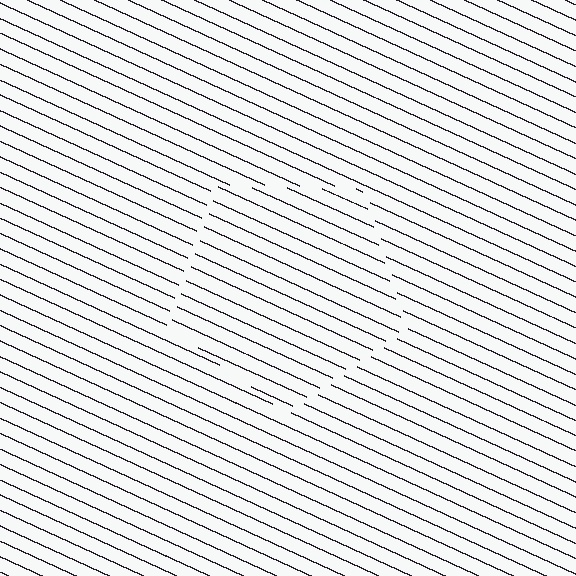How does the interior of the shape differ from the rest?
The interior of the shape contains the same grating, shifted by half a period — the contour is defined by the phase discontinuity where line-ends from the inner and outer gratings abut.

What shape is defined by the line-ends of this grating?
An illusory pentagon. The interior of the shape contains the same grating, shifted by half a period — the contour is defined by the phase discontinuity where line-ends from the inner and outer gratings abut.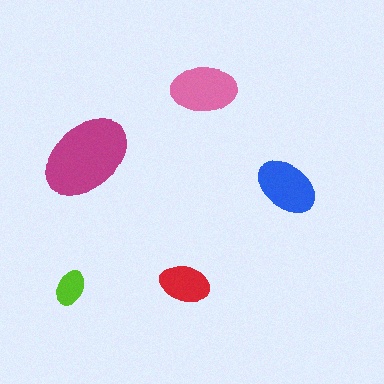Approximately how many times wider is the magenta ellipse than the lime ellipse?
About 2.5 times wider.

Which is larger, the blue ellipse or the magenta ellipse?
The magenta one.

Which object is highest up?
The pink ellipse is topmost.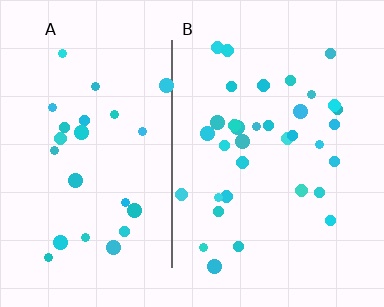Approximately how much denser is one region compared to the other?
Approximately 1.4× — region B over region A.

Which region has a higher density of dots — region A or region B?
B (the right).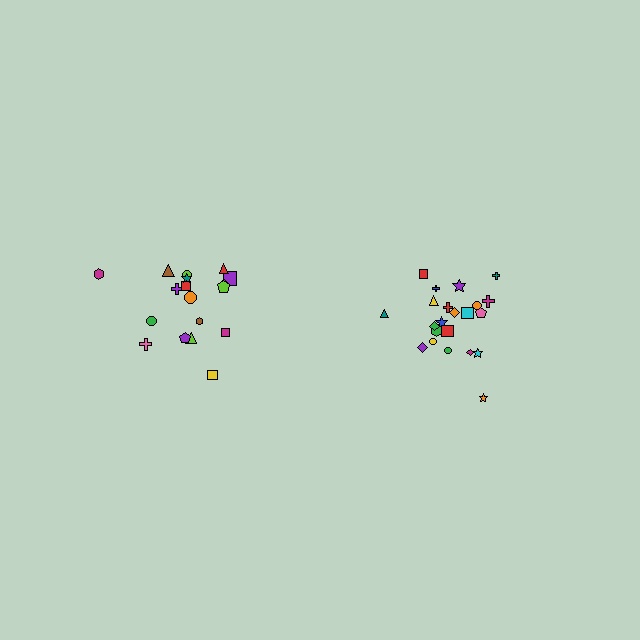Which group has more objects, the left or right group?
The right group.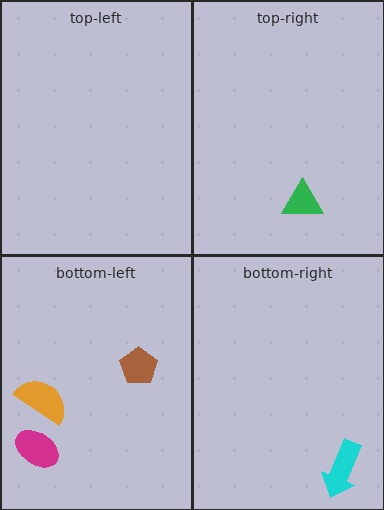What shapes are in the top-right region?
The green triangle.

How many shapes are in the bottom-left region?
3.